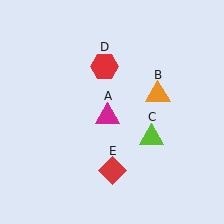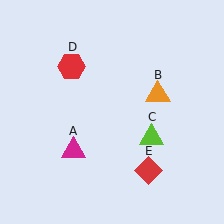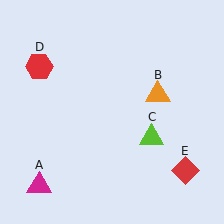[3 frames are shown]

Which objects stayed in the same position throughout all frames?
Orange triangle (object B) and lime triangle (object C) remained stationary.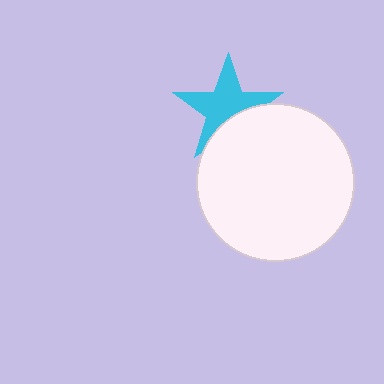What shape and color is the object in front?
The object in front is a white circle.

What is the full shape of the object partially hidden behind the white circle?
The partially hidden object is a cyan star.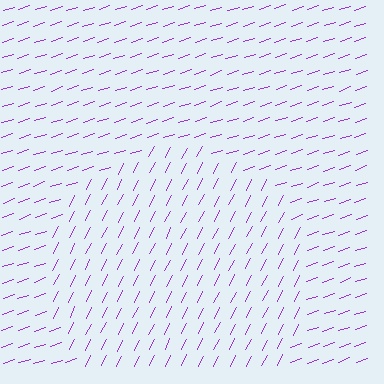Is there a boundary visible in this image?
Yes, there is a texture boundary formed by a change in line orientation.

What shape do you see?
I see a circle.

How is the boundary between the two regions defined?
The boundary is defined purely by a change in line orientation (approximately 45 degrees difference). All lines are the same color and thickness.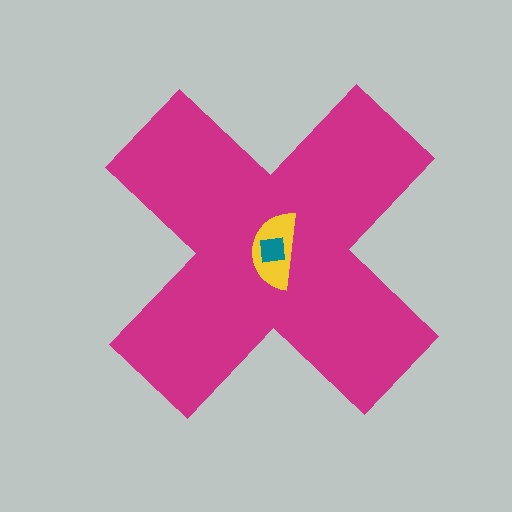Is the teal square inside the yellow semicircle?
Yes.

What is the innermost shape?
The teal square.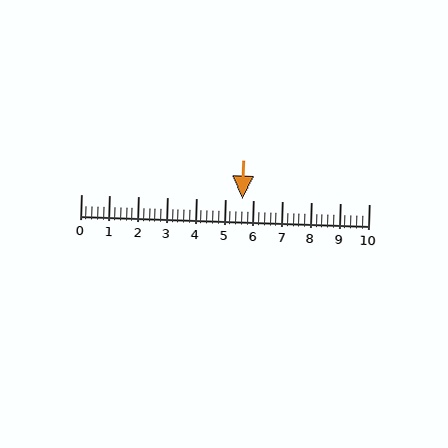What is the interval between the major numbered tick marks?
The major tick marks are spaced 1 units apart.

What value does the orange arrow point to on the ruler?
The orange arrow points to approximately 5.6.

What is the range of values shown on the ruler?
The ruler shows values from 0 to 10.